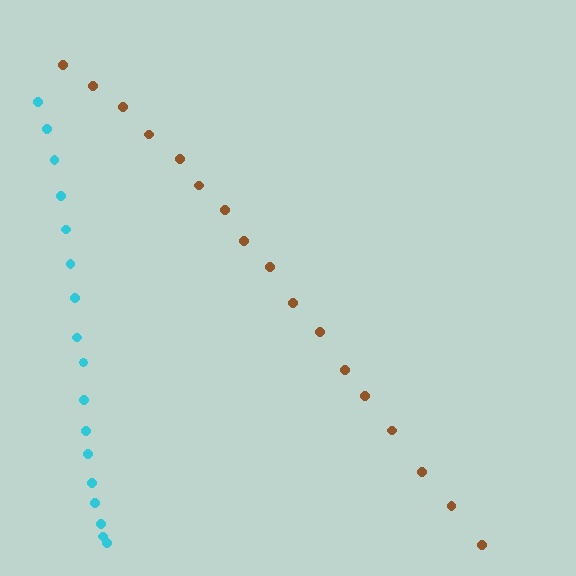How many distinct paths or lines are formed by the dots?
There are 2 distinct paths.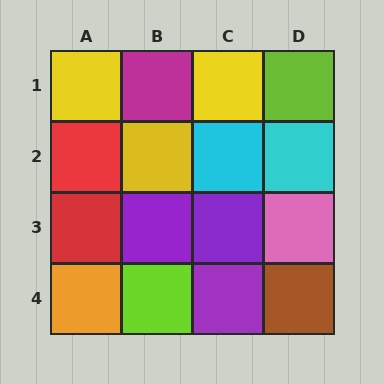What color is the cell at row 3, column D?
Pink.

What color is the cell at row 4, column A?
Orange.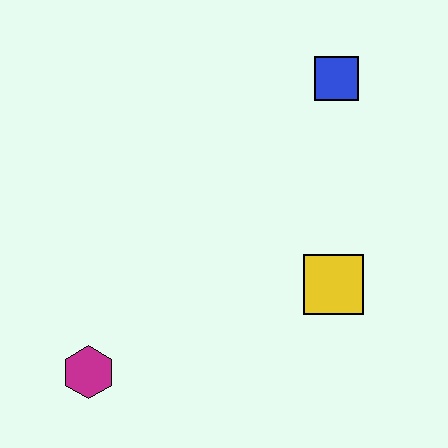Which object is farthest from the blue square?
The magenta hexagon is farthest from the blue square.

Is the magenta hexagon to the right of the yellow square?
No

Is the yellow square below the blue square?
Yes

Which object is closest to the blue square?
The yellow square is closest to the blue square.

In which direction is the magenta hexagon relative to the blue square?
The magenta hexagon is below the blue square.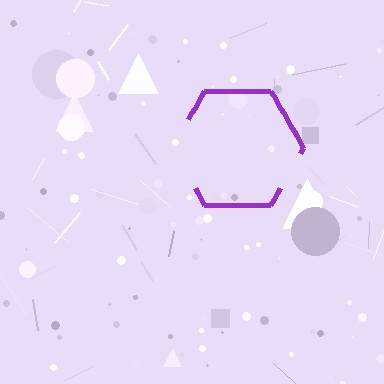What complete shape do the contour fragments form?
The contour fragments form a hexagon.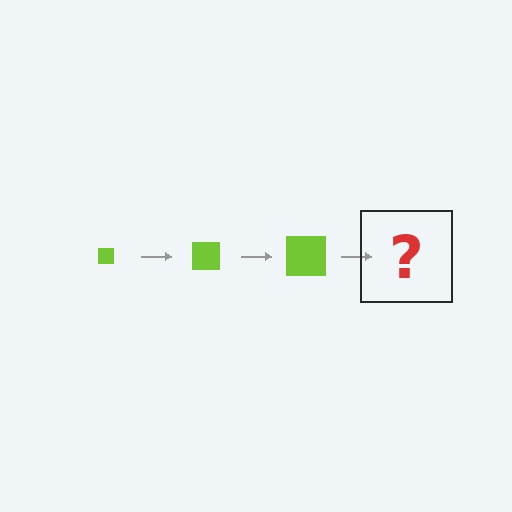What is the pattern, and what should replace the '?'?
The pattern is that the square gets progressively larger each step. The '?' should be a lime square, larger than the previous one.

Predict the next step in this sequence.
The next step is a lime square, larger than the previous one.